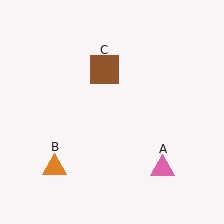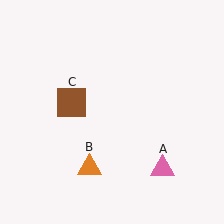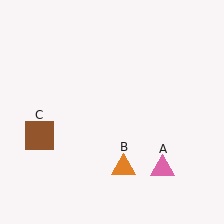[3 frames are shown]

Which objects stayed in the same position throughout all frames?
Pink triangle (object A) remained stationary.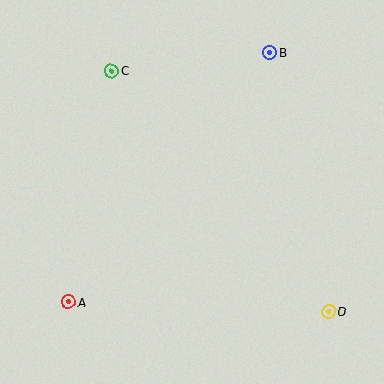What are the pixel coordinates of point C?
Point C is at (111, 71).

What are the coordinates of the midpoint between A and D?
The midpoint between A and D is at (198, 307).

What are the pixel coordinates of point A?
Point A is at (68, 302).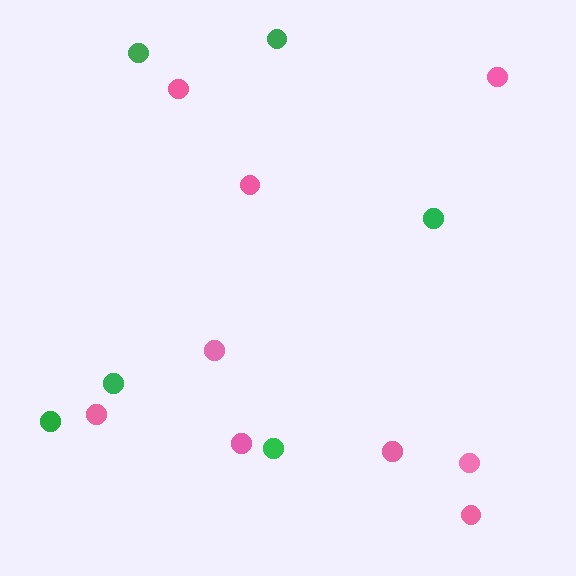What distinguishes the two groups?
There are 2 groups: one group of pink circles (9) and one group of green circles (6).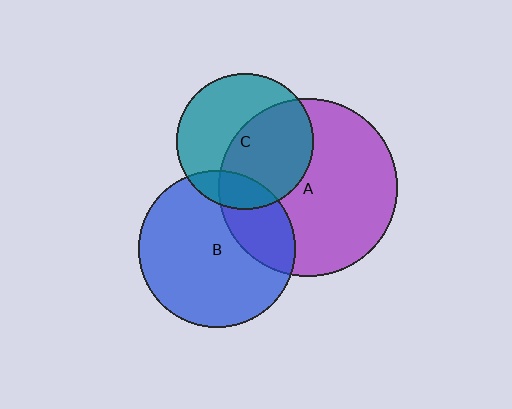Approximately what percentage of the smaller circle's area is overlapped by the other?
Approximately 25%.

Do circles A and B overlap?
Yes.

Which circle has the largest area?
Circle A (purple).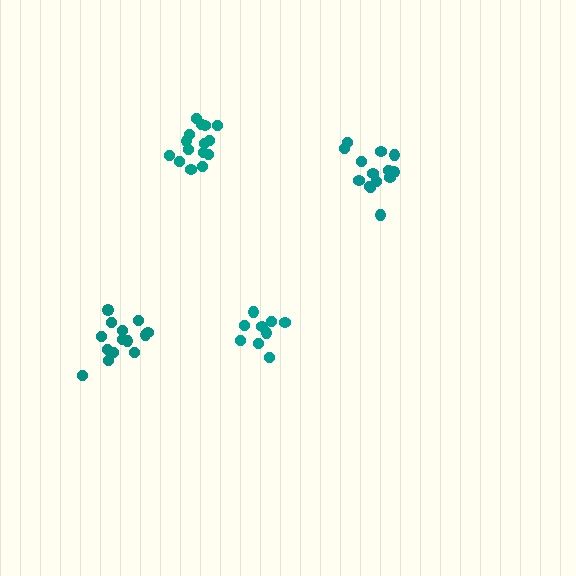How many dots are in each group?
Group 1: 15 dots, Group 2: 9 dots, Group 3: 14 dots, Group 4: 14 dots (52 total).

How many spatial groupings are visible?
There are 4 spatial groupings.